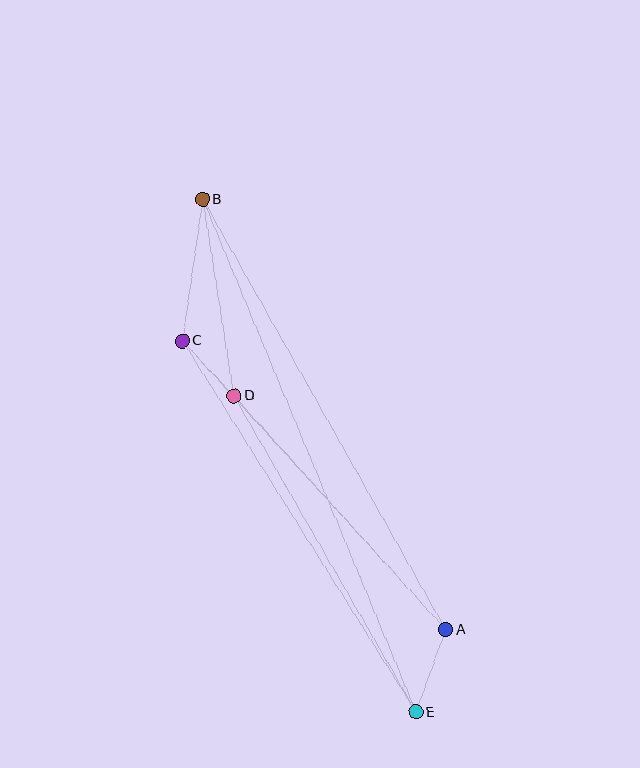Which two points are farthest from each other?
Points B and E are farthest from each other.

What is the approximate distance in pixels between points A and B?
The distance between A and B is approximately 494 pixels.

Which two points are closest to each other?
Points C and D are closest to each other.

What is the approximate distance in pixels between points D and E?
The distance between D and E is approximately 365 pixels.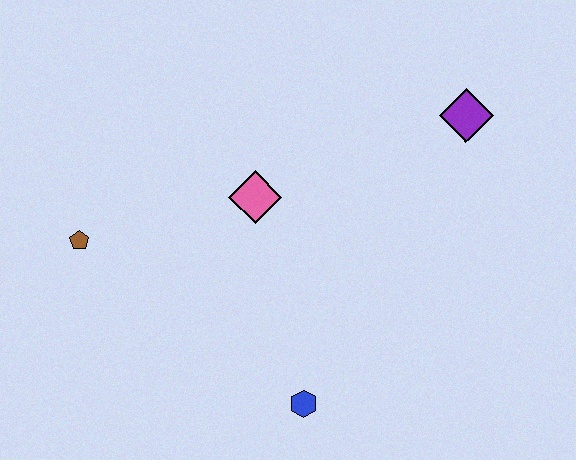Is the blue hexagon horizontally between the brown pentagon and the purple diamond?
Yes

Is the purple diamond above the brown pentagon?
Yes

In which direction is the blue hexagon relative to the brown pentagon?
The blue hexagon is to the right of the brown pentagon.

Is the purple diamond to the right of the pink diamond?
Yes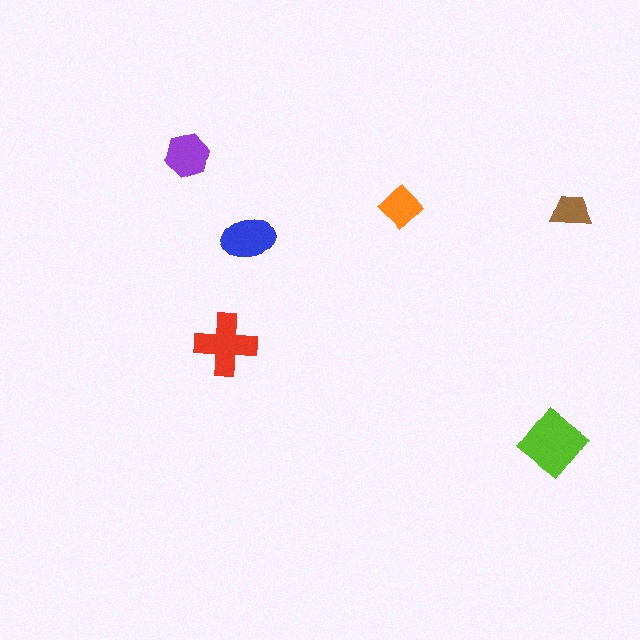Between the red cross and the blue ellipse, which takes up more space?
The red cross.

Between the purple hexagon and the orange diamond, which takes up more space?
The purple hexagon.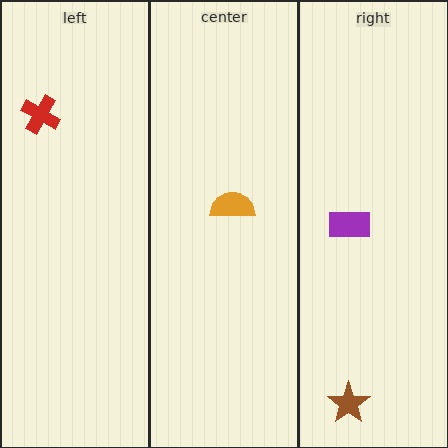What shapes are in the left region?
The red cross.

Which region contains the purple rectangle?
The right region.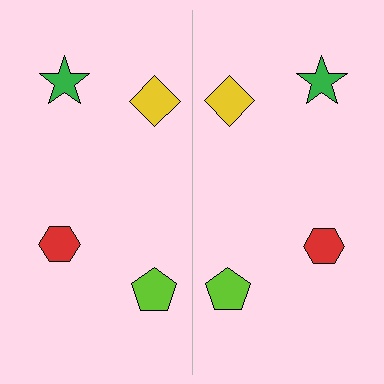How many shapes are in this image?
There are 8 shapes in this image.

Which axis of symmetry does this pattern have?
The pattern has a vertical axis of symmetry running through the center of the image.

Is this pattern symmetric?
Yes, this pattern has bilateral (reflection) symmetry.